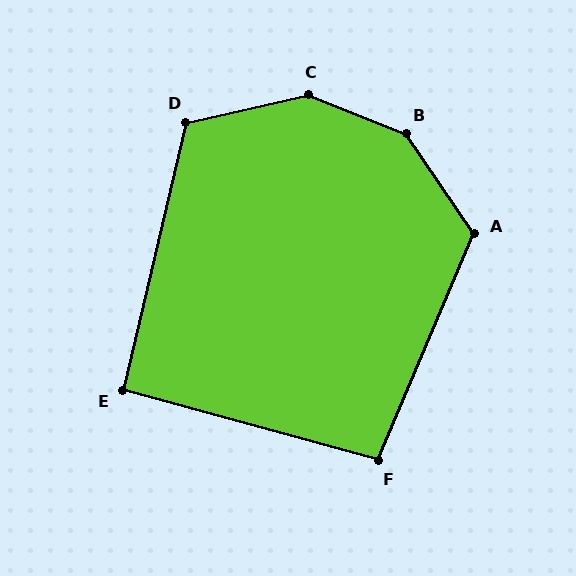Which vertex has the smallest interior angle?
E, at approximately 92 degrees.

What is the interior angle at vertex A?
Approximately 123 degrees (obtuse).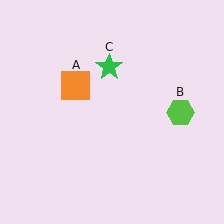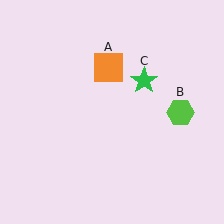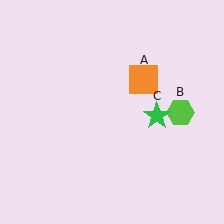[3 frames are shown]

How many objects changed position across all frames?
2 objects changed position: orange square (object A), green star (object C).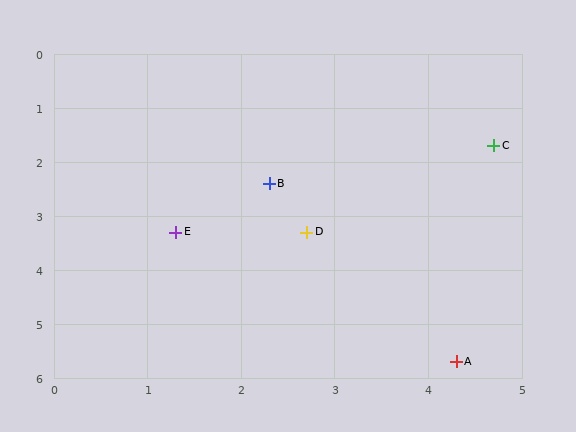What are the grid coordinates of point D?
Point D is at approximately (2.7, 3.3).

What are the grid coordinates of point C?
Point C is at approximately (4.7, 1.7).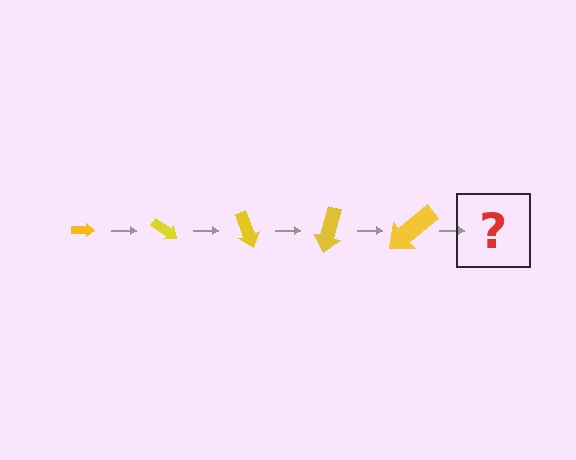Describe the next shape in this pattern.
It should be an arrow, larger than the previous one and rotated 175 degrees from the start.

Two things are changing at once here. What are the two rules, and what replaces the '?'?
The two rules are that the arrow grows larger each step and it rotates 35 degrees each step. The '?' should be an arrow, larger than the previous one and rotated 175 degrees from the start.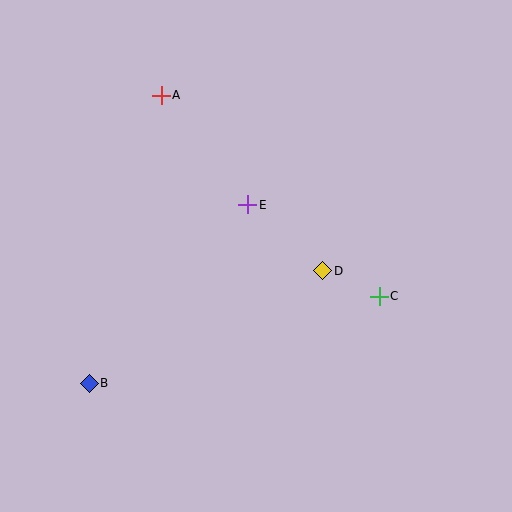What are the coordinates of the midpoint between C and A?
The midpoint between C and A is at (270, 196).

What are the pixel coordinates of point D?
Point D is at (323, 271).